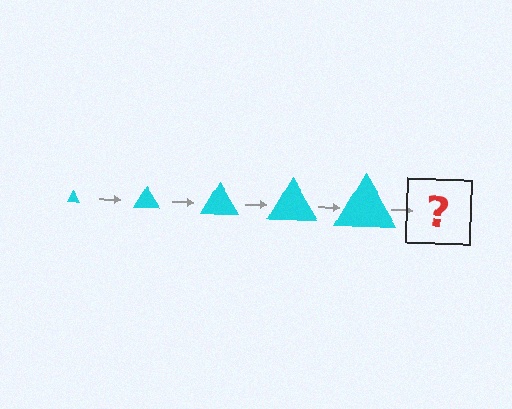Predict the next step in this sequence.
The next step is a cyan triangle, larger than the previous one.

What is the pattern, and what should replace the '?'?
The pattern is that the triangle gets progressively larger each step. The '?' should be a cyan triangle, larger than the previous one.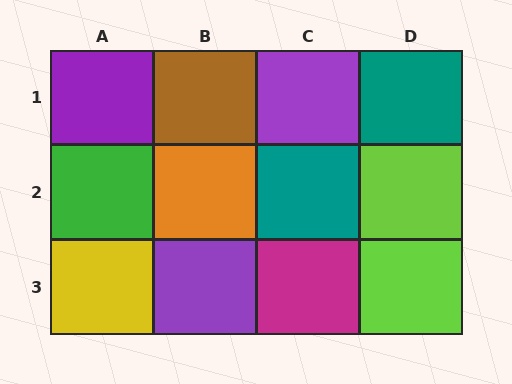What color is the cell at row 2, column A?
Green.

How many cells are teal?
2 cells are teal.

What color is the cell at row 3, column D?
Lime.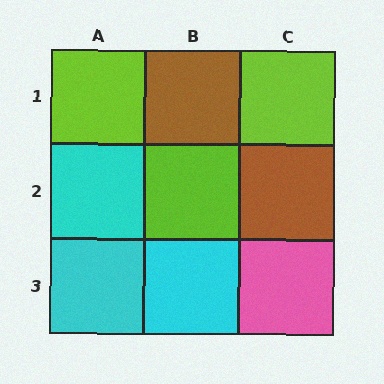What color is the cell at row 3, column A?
Cyan.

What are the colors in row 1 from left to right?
Lime, brown, lime.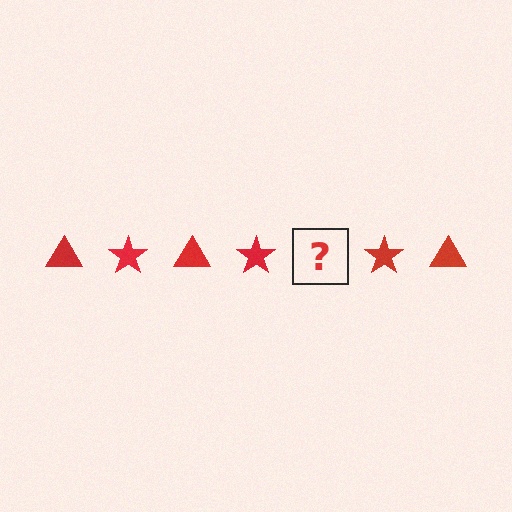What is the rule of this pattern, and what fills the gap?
The rule is that the pattern cycles through triangle, star shapes in red. The gap should be filled with a red triangle.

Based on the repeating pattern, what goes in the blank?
The blank should be a red triangle.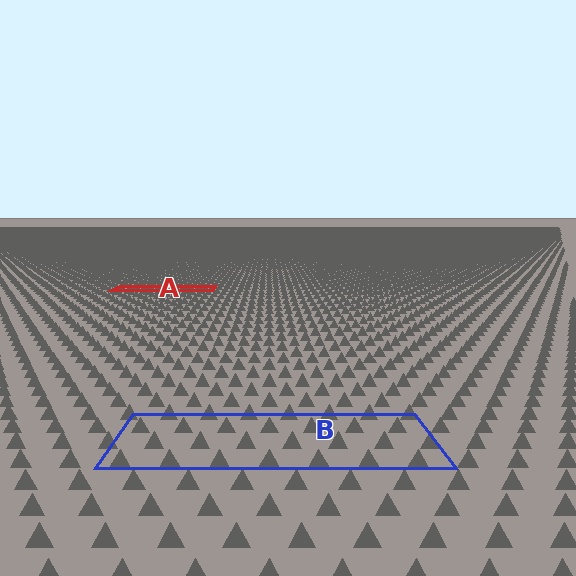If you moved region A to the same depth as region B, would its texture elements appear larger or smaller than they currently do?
They would appear larger. At a closer depth, the same texture elements are projected at a bigger on-screen size.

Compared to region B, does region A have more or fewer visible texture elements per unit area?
Region A has more texture elements per unit area — they are packed more densely because it is farther away.